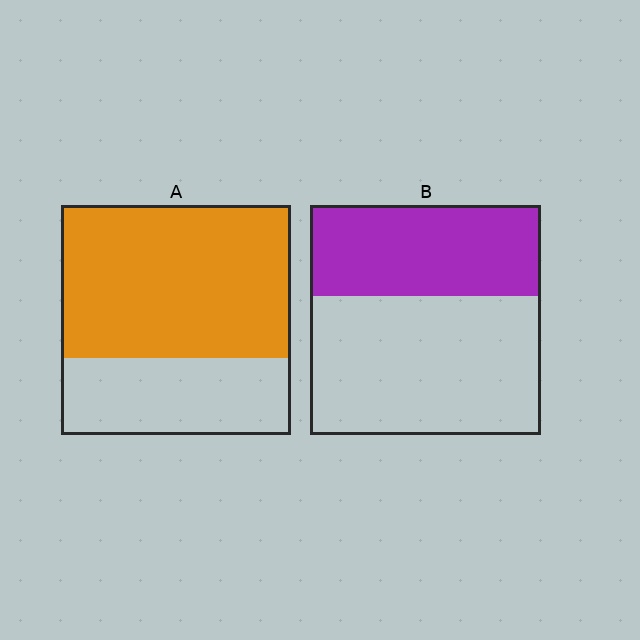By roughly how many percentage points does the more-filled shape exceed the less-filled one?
By roughly 25 percentage points (A over B).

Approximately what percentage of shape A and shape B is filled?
A is approximately 65% and B is approximately 40%.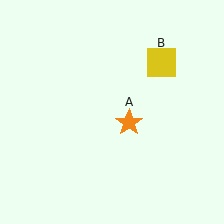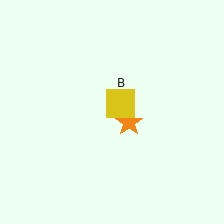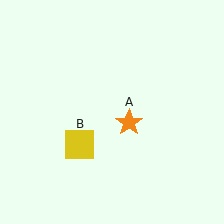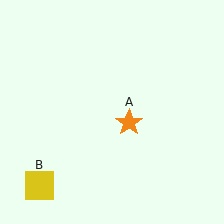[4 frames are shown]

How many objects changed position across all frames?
1 object changed position: yellow square (object B).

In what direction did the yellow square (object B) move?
The yellow square (object B) moved down and to the left.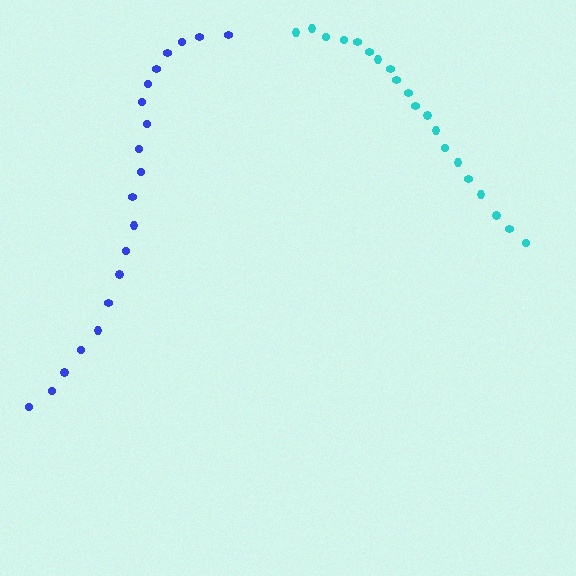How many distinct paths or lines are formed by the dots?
There are 2 distinct paths.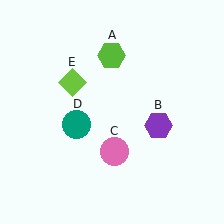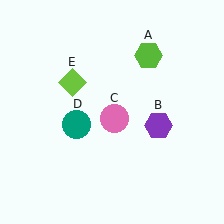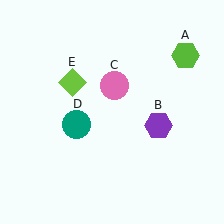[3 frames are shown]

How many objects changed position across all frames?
2 objects changed position: lime hexagon (object A), pink circle (object C).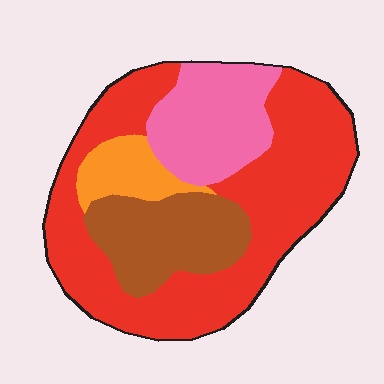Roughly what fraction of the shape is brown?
Brown covers roughly 20% of the shape.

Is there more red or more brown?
Red.